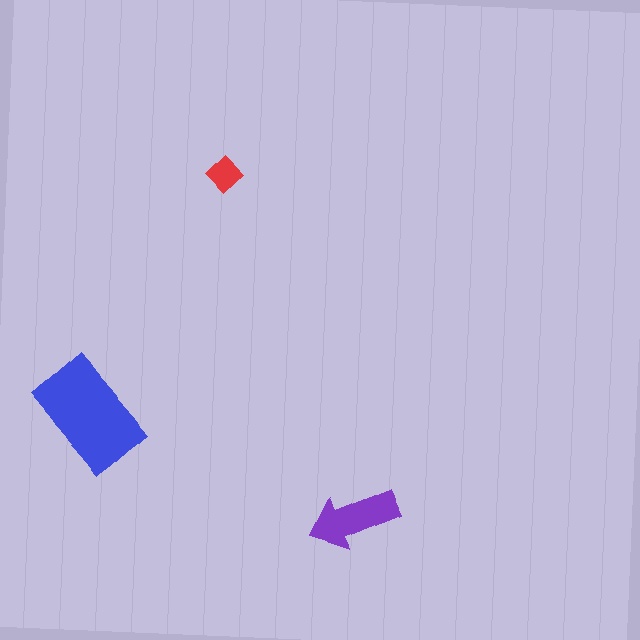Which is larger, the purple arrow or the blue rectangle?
The blue rectangle.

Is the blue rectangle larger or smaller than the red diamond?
Larger.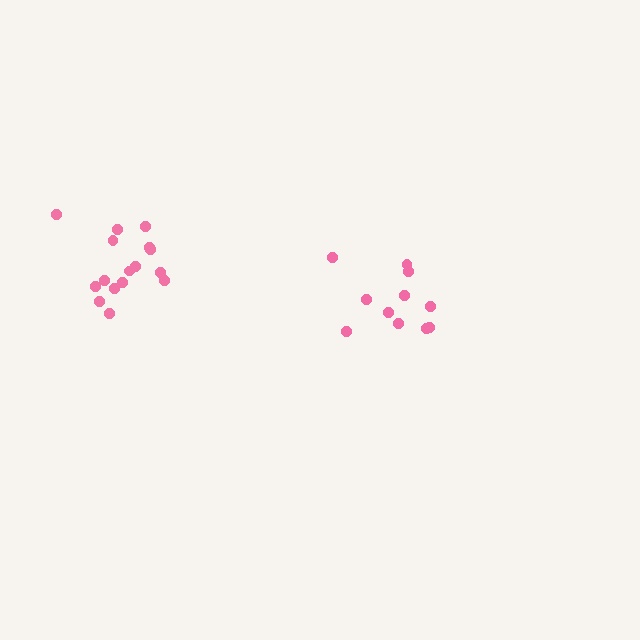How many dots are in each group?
Group 1: 11 dots, Group 2: 16 dots (27 total).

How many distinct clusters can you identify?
There are 2 distinct clusters.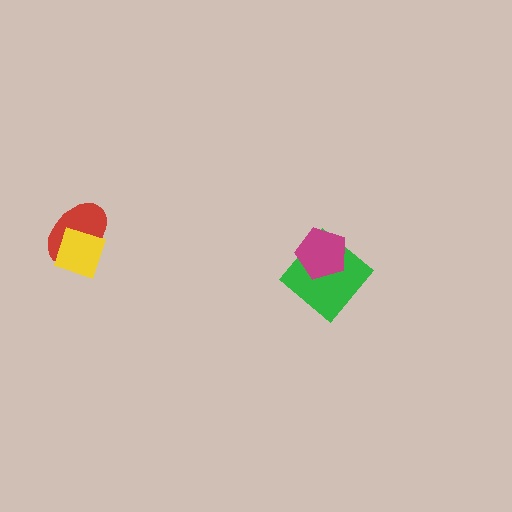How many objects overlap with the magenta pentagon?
1 object overlaps with the magenta pentagon.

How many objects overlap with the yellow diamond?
1 object overlaps with the yellow diamond.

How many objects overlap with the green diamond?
1 object overlaps with the green diamond.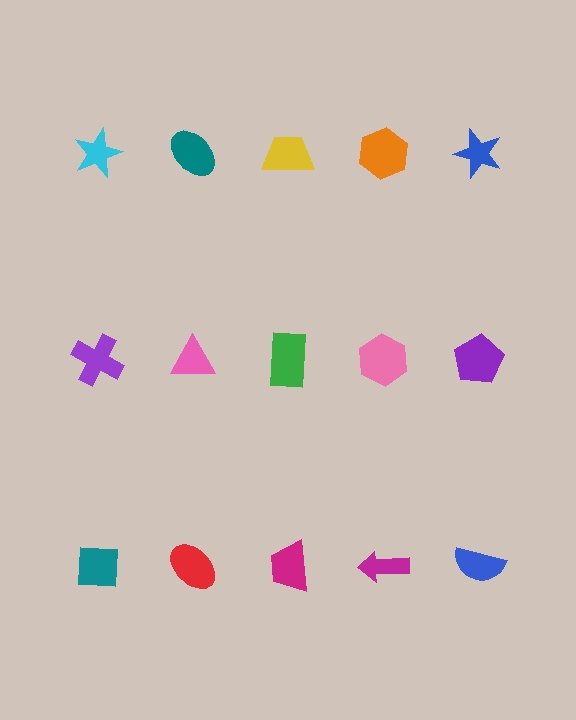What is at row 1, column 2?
A teal ellipse.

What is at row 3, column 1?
A teal square.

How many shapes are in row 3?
5 shapes.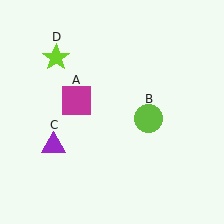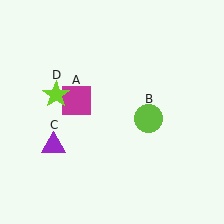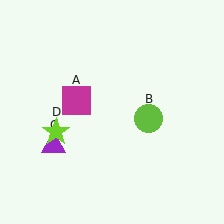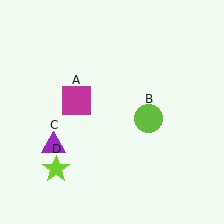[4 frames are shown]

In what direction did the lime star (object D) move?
The lime star (object D) moved down.